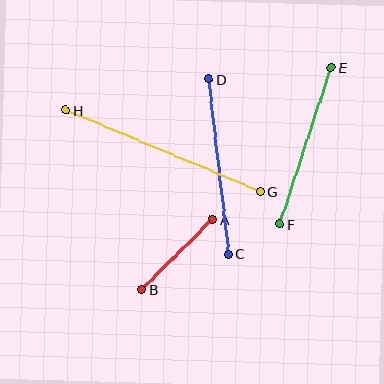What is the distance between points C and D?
The distance is approximately 176 pixels.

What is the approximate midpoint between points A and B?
The midpoint is at approximately (177, 254) pixels.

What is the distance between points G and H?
The distance is approximately 210 pixels.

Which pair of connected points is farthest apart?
Points G and H are farthest apart.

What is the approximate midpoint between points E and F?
The midpoint is at approximately (305, 146) pixels.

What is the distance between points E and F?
The distance is approximately 165 pixels.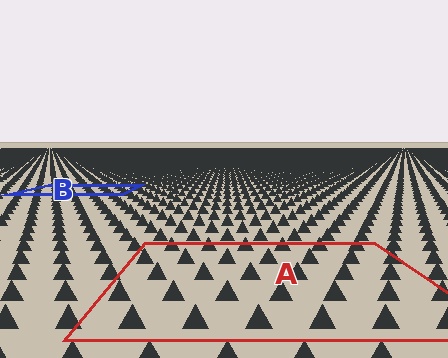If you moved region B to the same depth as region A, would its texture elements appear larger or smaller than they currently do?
They would appear larger. At a closer depth, the same texture elements are projected at a bigger on-screen size.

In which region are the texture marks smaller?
The texture marks are smaller in region B, because it is farther away.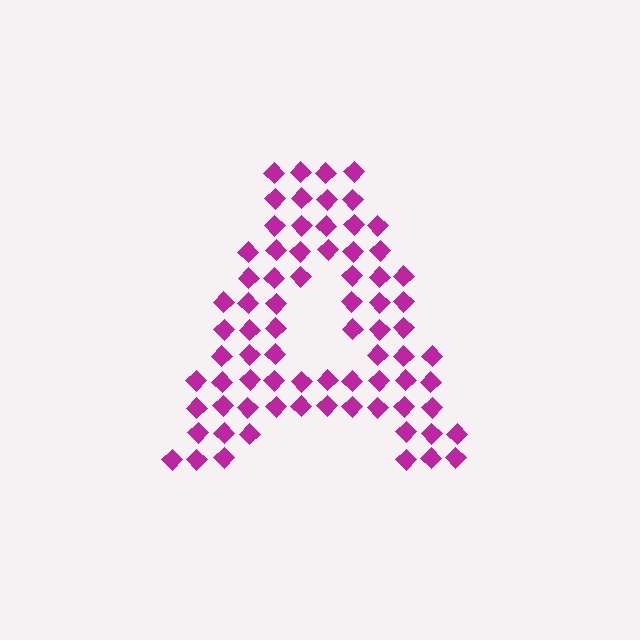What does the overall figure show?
The overall figure shows the letter A.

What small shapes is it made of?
It is made of small diamonds.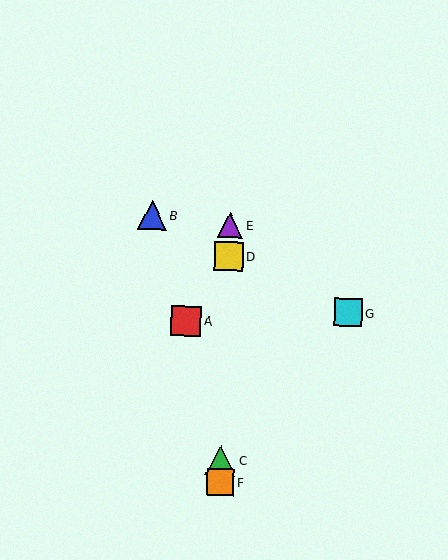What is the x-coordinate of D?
Object D is at x≈229.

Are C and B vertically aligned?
No, C is at x≈221 and B is at x≈152.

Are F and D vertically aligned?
Yes, both are at x≈220.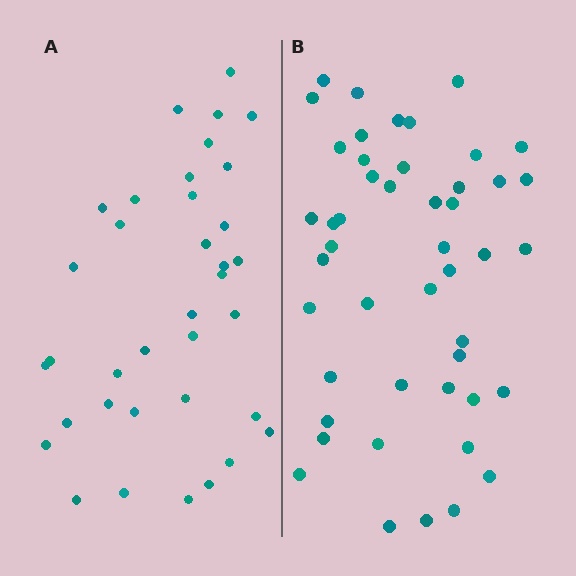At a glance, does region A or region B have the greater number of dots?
Region B (the right region) has more dots.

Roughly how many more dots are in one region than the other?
Region B has roughly 12 or so more dots than region A.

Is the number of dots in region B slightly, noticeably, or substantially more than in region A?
Region B has noticeably more, but not dramatically so. The ratio is roughly 1.3 to 1.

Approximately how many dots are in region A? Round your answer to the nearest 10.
About 40 dots. (The exact count is 36, which rounds to 40.)